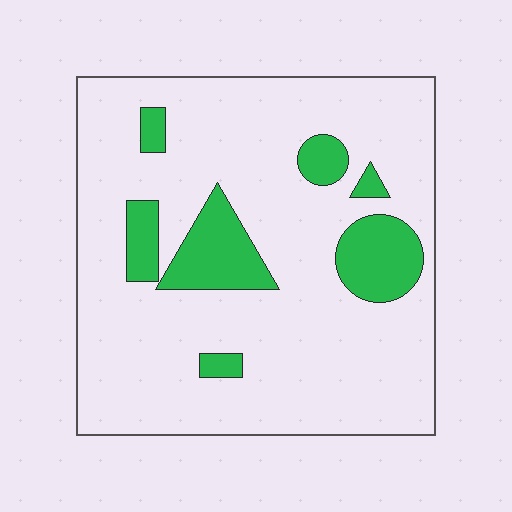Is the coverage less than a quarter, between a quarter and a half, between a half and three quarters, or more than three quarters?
Less than a quarter.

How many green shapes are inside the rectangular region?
7.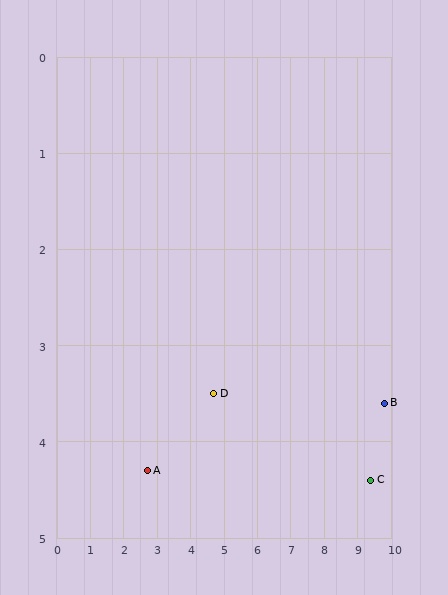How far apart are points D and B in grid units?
Points D and B are about 5.1 grid units apart.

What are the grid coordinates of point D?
Point D is at approximately (4.7, 3.5).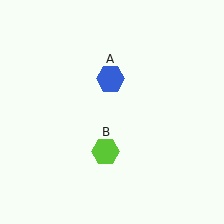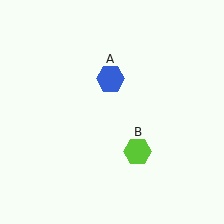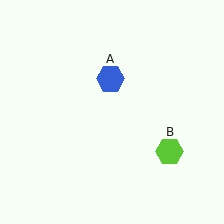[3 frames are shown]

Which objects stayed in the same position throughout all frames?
Blue hexagon (object A) remained stationary.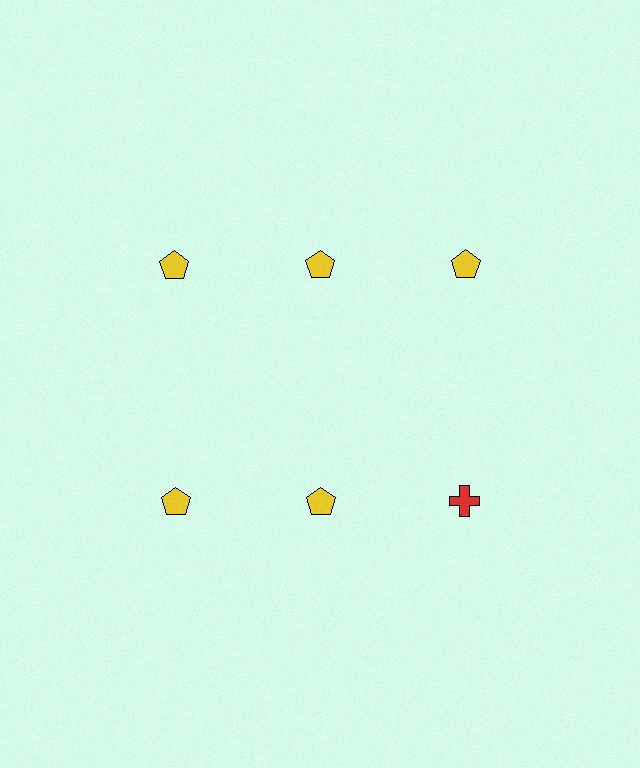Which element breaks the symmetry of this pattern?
The red cross in the second row, center column breaks the symmetry. All other shapes are yellow pentagons.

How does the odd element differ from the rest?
It differs in both color (red instead of yellow) and shape (cross instead of pentagon).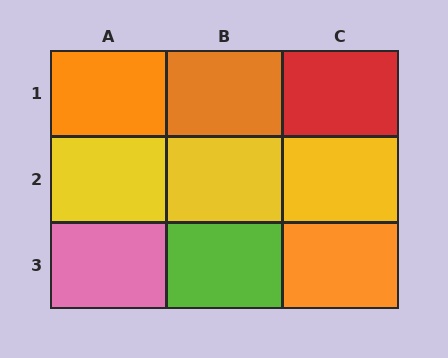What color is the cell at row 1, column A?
Orange.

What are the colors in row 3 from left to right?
Pink, lime, orange.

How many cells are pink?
1 cell is pink.